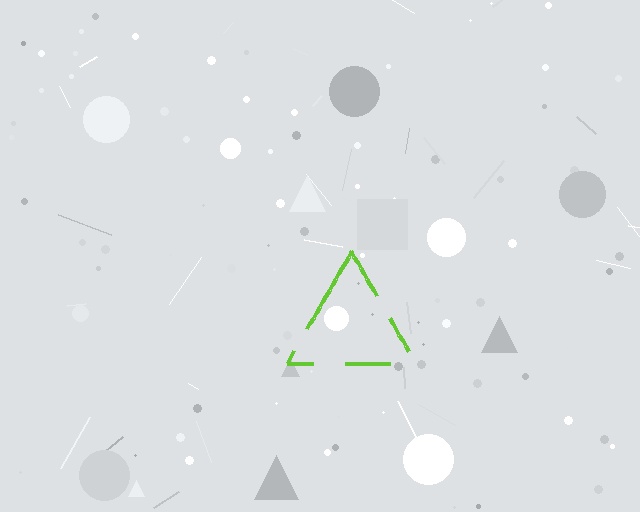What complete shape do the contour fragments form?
The contour fragments form a triangle.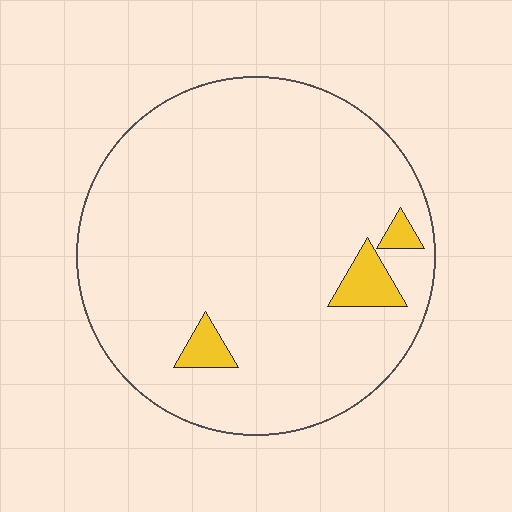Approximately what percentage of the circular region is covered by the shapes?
Approximately 5%.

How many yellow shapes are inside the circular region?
3.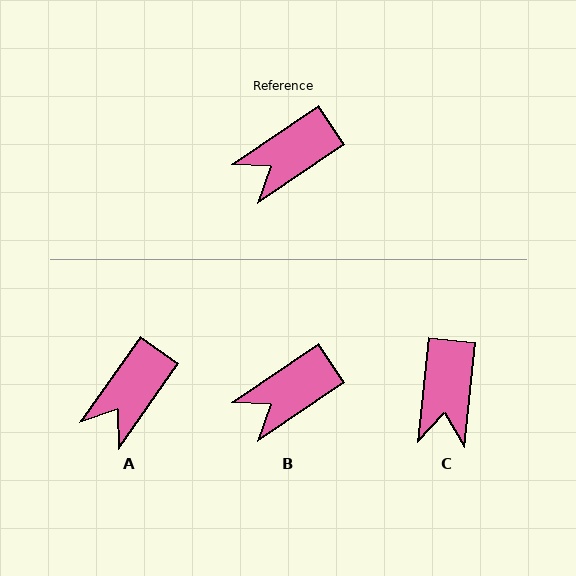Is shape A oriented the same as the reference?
No, it is off by about 21 degrees.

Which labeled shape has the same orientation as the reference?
B.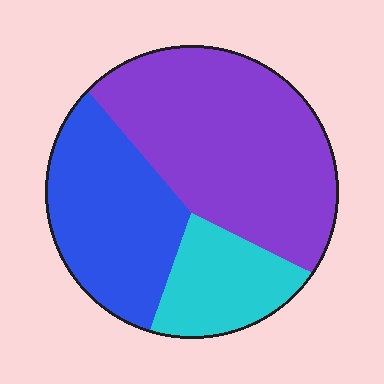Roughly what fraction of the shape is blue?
Blue takes up between a quarter and a half of the shape.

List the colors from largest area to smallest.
From largest to smallest: purple, blue, cyan.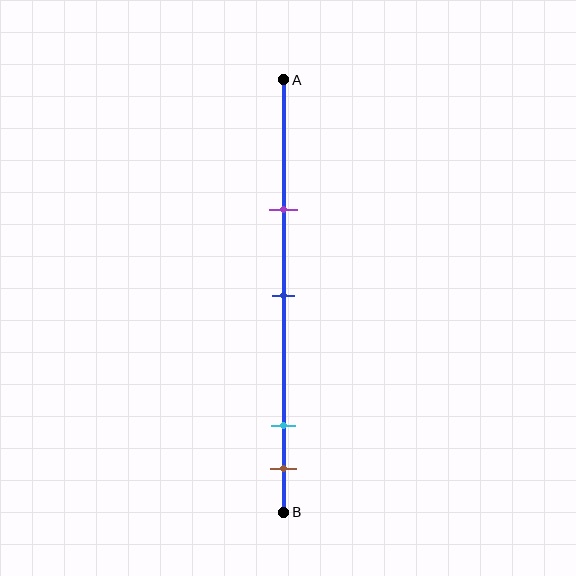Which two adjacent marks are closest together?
The cyan and brown marks are the closest adjacent pair.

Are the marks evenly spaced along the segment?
No, the marks are not evenly spaced.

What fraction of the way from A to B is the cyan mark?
The cyan mark is approximately 80% (0.8) of the way from A to B.